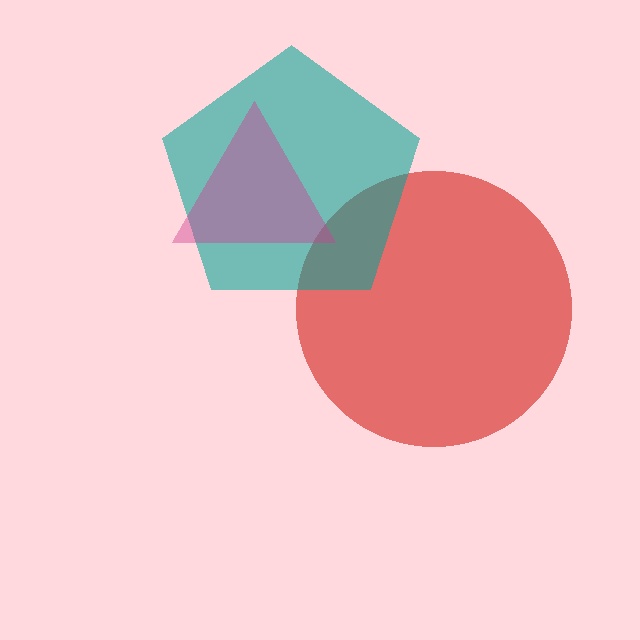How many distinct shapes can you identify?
There are 3 distinct shapes: a red circle, a teal pentagon, a magenta triangle.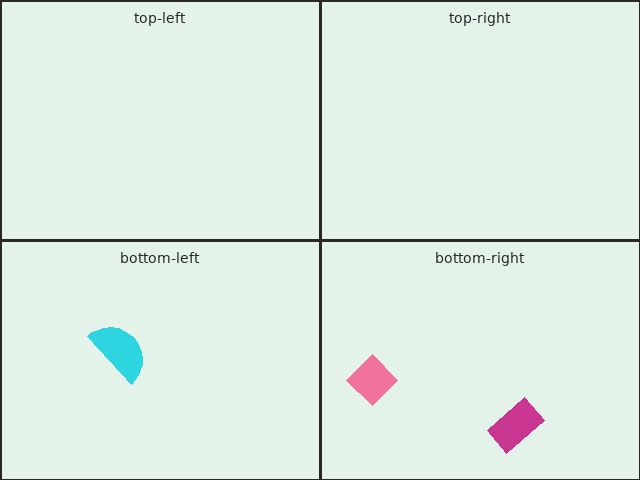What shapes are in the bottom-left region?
The cyan semicircle.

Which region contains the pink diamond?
The bottom-right region.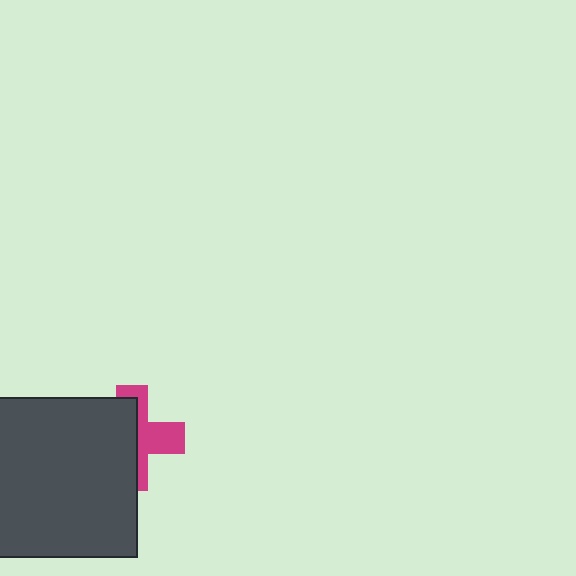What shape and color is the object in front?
The object in front is a dark gray square.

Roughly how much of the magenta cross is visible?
A small part of it is visible (roughly 44%).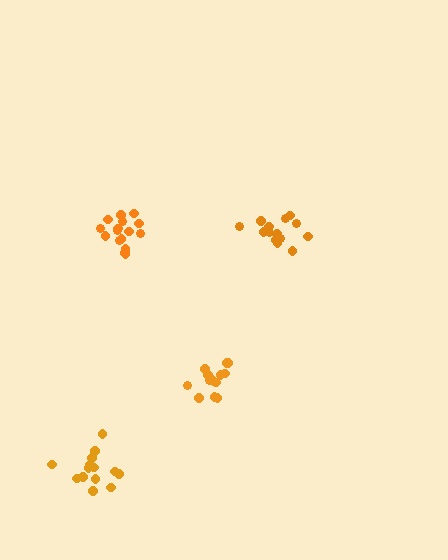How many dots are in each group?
Group 1: 14 dots, Group 2: 14 dots, Group 3: 16 dots, Group 4: 14 dots (58 total).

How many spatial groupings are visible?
There are 4 spatial groupings.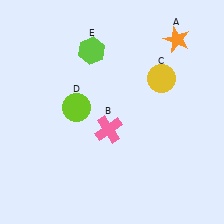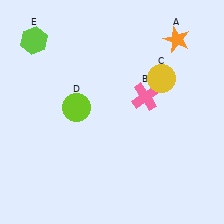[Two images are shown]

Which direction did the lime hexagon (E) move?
The lime hexagon (E) moved left.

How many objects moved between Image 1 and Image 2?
2 objects moved between the two images.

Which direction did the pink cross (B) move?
The pink cross (B) moved right.